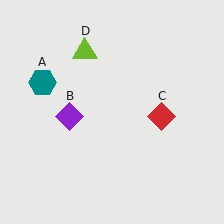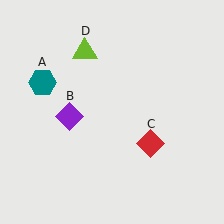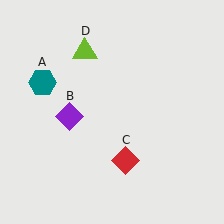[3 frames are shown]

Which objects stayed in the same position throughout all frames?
Teal hexagon (object A) and purple diamond (object B) and lime triangle (object D) remained stationary.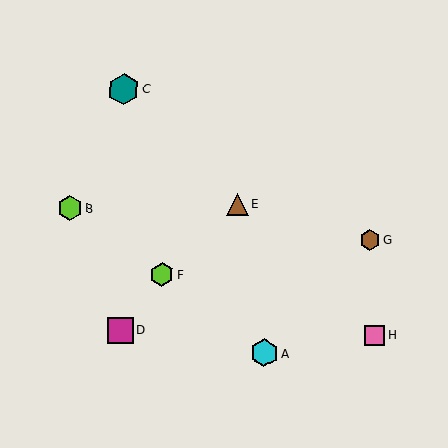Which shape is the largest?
The teal hexagon (labeled C) is the largest.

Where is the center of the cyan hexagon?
The center of the cyan hexagon is at (264, 353).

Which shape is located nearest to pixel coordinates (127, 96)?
The teal hexagon (labeled C) at (124, 89) is nearest to that location.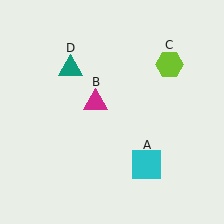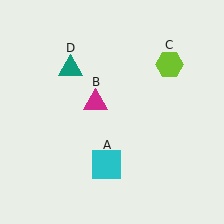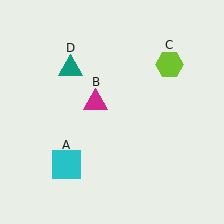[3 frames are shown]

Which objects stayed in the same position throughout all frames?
Magenta triangle (object B) and lime hexagon (object C) and teal triangle (object D) remained stationary.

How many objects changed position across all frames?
1 object changed position: cyan square (object A).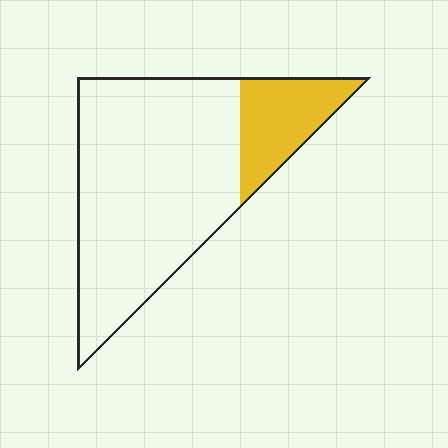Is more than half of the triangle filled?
No.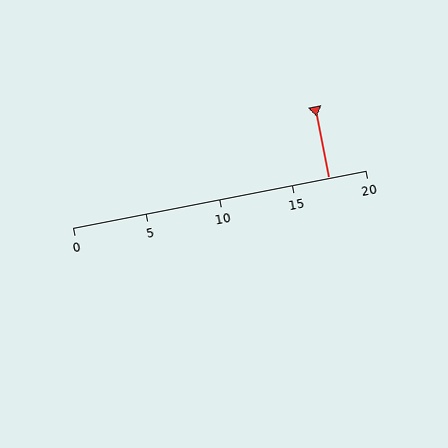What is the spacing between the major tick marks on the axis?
The major ticks are spaced 5 apart.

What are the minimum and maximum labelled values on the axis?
The axis runs from 0 to 20.